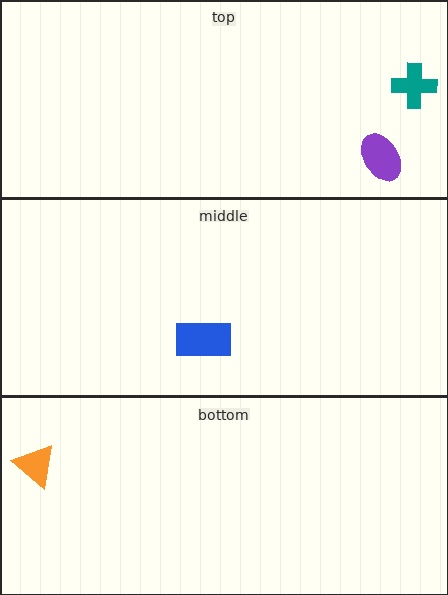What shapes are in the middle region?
The blue rectangle.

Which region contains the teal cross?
The top region.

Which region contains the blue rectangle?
The middle region.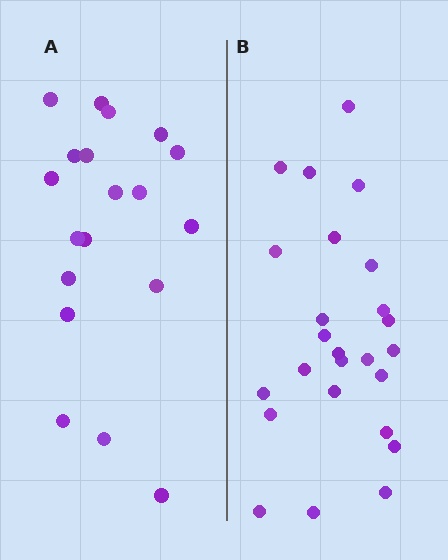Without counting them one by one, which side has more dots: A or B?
Region B (the right region) has more dots.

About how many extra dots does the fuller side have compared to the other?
Region B has about 6 more dots than region A.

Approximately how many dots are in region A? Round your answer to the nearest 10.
About 20 dots. (The exact count is 19, which rounds to 20.)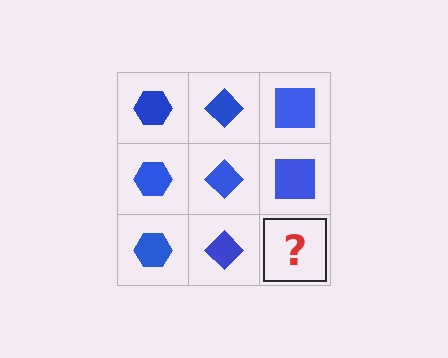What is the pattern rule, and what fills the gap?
The rule is that each column has a consistent shape. The gap should be filled with a blue square.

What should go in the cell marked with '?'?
The missing cell should contain a blue square.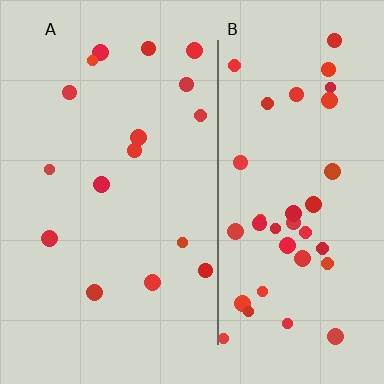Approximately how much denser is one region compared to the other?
Approximately 2.4× — region B over region A.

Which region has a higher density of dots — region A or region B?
B (the right).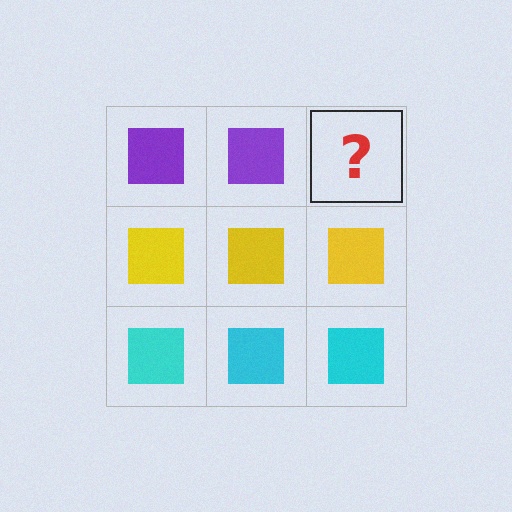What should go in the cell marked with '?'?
The missing cell should contain a purple square.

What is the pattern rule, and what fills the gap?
The rule is that each row has a consistent color. The gap should be filled with a purple square.